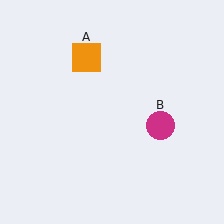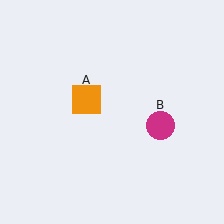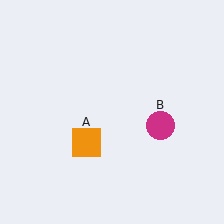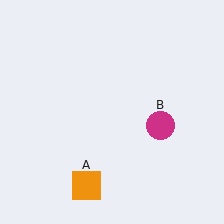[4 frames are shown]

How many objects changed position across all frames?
1 object changed position: orange square (object A).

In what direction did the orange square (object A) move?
The orange square (object A) moved down.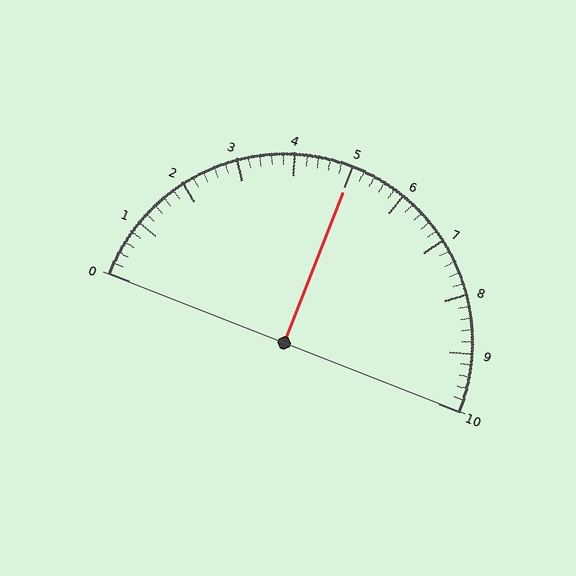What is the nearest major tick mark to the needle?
The nearest major tick mark is 5.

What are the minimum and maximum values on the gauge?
The gauge ranges from 0 to 10.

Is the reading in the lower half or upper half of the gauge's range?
The reading is in the upper half of the range (0 to 10).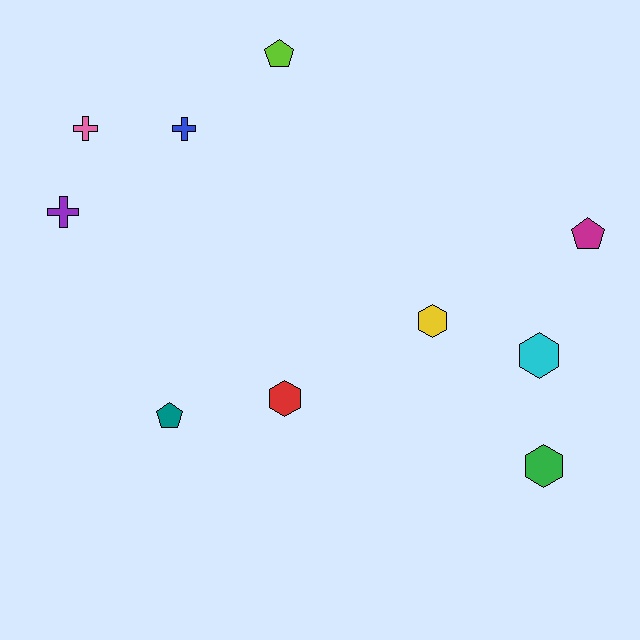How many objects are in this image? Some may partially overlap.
There are 10 objects.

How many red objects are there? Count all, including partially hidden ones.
There is 1 red object.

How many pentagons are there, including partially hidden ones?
There are 3 pentagons.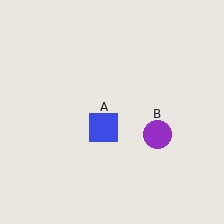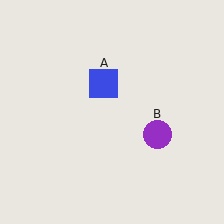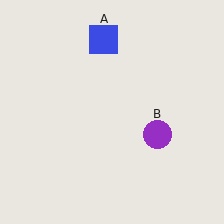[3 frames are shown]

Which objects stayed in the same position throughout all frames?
Purple circle (object B) remained stationary.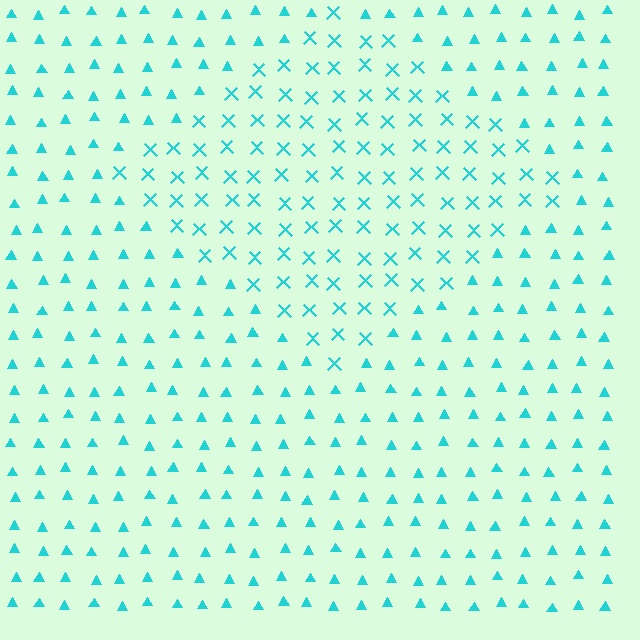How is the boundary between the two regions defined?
The boundary is defined by a change in element shape: X marks inside vs. triangles outside. All elements share the same color and spacing.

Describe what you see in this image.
The image is filled with small cyan elements arranged in a uniform grid. A diamond-shaped region contains X marks, while the surrounding area contains triangles. The boundary is defined purely by the change in element shape.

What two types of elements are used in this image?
The image uses X marks inside the diamond region and triangles outside it.